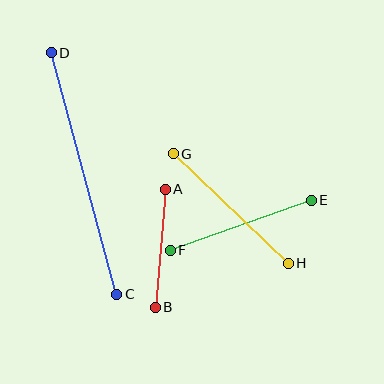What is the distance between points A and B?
The distance is approximately 118 pixels.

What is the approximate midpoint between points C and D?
The midpoint is at approximately (84, 173) pixels.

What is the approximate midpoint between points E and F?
The midpoint is at approximately (241, 225) pixels.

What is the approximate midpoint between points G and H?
The midpoint is at approximately (231, 209) pixels.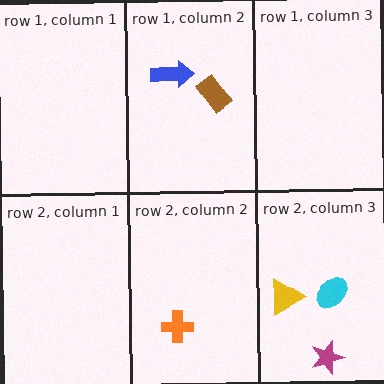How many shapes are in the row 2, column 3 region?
3.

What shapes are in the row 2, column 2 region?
The orange cross.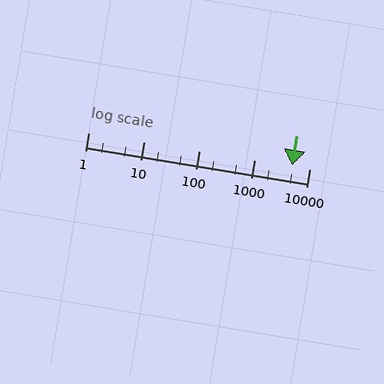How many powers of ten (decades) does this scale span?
The scale spans 4 decades, from 1 to 10000.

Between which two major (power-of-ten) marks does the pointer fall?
The pointer is between 1000 and 10000.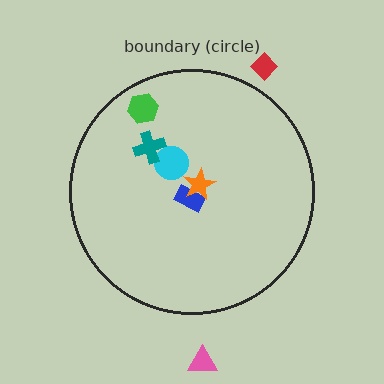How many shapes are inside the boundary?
5 inside, 2 outside.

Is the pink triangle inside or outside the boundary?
Outside.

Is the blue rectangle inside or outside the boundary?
Inside.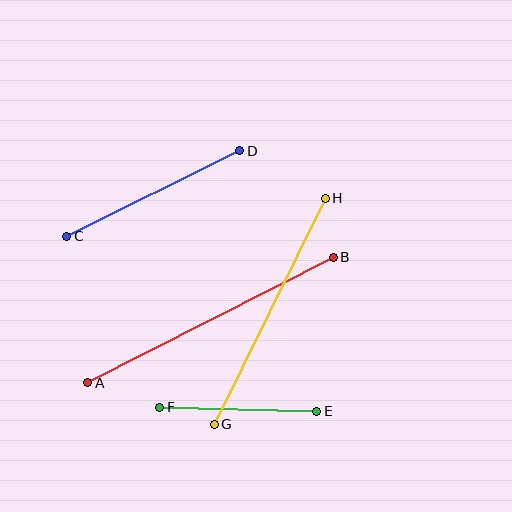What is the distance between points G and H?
The distance is approximately 252 pixels.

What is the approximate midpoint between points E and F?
The midpoint is at approximately (238, 409) pixels.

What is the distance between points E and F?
The distance is approximately 157 pixels.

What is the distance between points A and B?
The distance is approximately 276 pixels.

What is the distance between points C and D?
The distance is approximately 193 pixels.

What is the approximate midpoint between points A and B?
The midpoint is at approximately (211, 320) pixels.